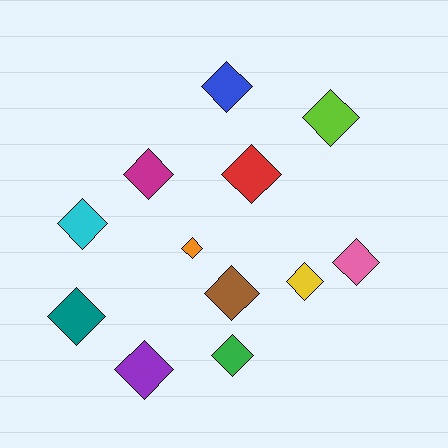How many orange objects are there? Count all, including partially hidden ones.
There is 1 orange object.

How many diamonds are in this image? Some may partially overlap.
There are 12 diamonds.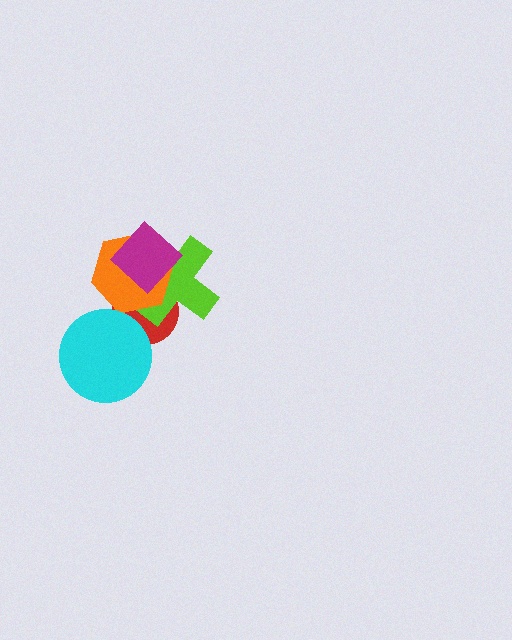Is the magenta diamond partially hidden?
No, no other shape covers it.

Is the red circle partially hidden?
Yes, it is partially covered by another shape.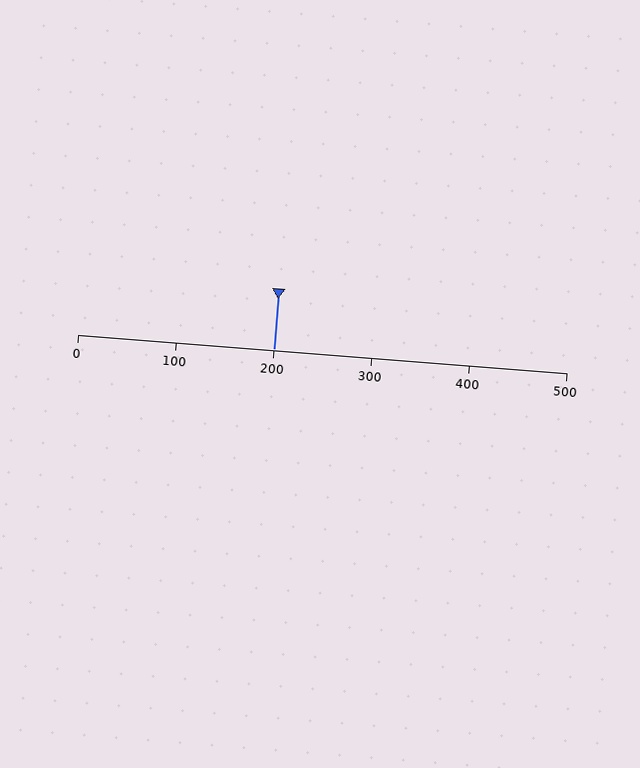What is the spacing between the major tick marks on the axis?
The major ticks are spaced 100 apart.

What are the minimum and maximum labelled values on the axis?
The axis runs from 0 to 500.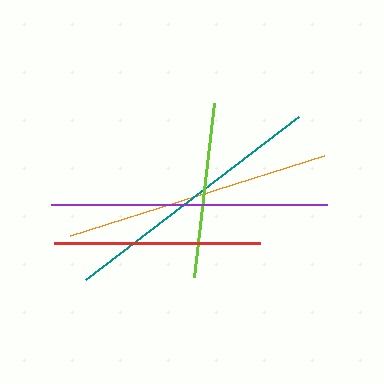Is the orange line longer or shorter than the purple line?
The purple line is longer than the orange line.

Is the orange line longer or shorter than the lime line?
The orange line is longer than the lime line.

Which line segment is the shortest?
The lime line is the shortest at approximately 175 pixels.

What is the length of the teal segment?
The teal segment is approximately 268 pixels long.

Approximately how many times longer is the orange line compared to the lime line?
The orange line is approximately 1.5 times the length of the lime line.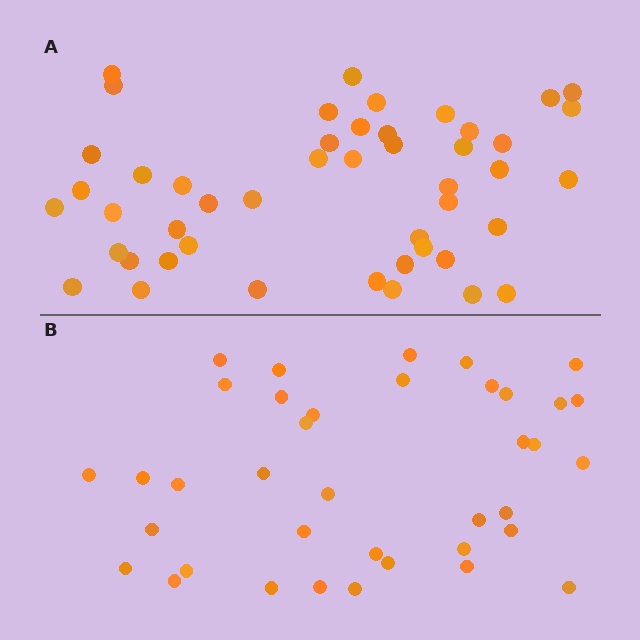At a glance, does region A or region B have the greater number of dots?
Region A (the top region) has more dots.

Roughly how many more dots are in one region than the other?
Region A has roughly 8 or so more dots than region B.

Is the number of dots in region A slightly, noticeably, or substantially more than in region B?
Region A has only slightly more — the two regions are fairly close. The ratio is roughly 1.2 to 1.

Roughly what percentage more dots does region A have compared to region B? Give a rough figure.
About 25% more.